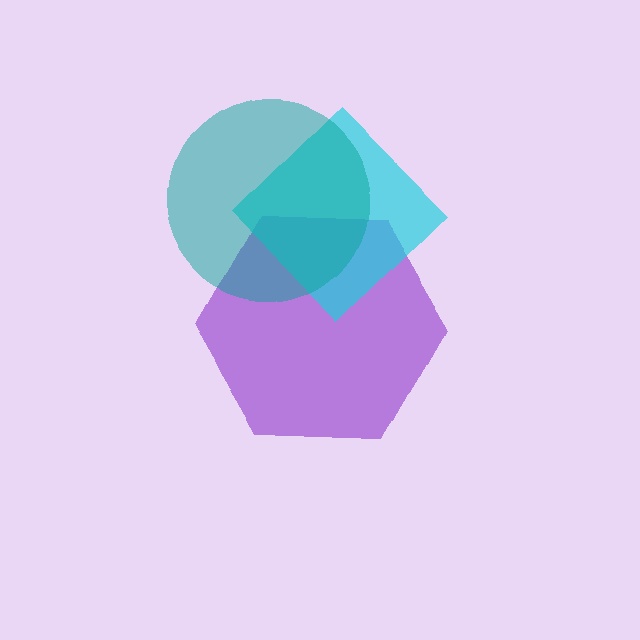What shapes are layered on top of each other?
The layered shapes are: a purple hexagon, a cyan diamond, a teal circle.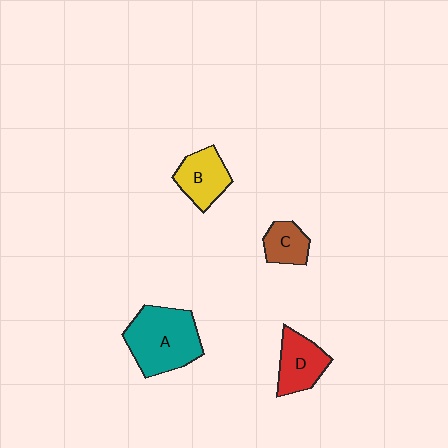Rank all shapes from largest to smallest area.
From largest to smallest: A (teal), D (red), B (yellow), C (brown).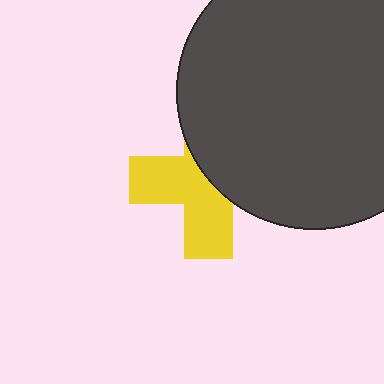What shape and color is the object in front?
The object in front is a dark gray circle.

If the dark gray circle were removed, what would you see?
You would see the complete yellow cross.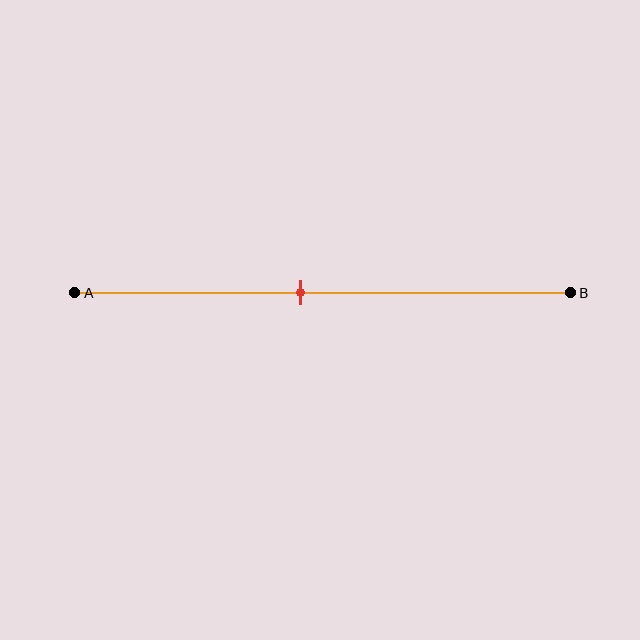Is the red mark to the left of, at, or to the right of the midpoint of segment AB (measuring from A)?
The red mark is to the left of the midpoint of segment AB.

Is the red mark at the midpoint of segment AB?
No, the mark is at about 45% from A, not at the 50% midpoint.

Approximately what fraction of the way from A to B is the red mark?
The red mark is approximately 45% of the way from A to B.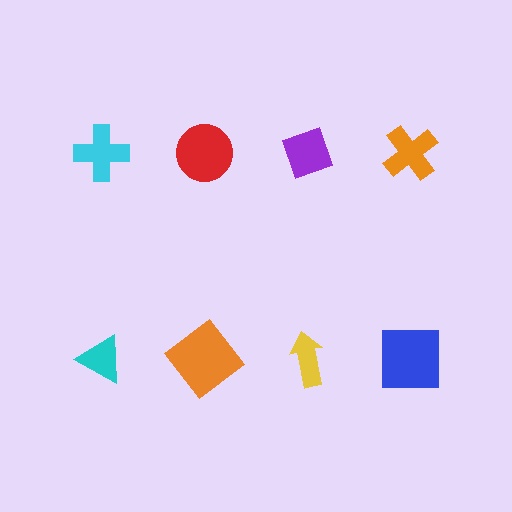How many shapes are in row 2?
4 shapes.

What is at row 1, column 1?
A cyan cross.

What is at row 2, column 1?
A cyan triangle.